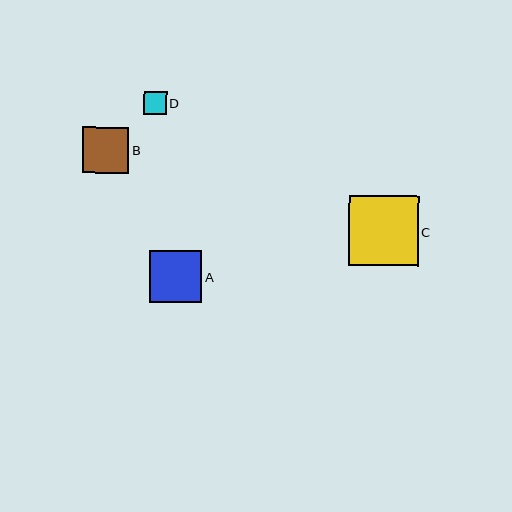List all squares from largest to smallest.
From largest to smallest: C, A, B, D.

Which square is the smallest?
Square D is the smallest with a size of approximately 23 pixels.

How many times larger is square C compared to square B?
Square C is approximately 1.5 times the size of square B.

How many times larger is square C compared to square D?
Square C is approximately 3.0 times the size of square D.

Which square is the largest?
Square C is the largest with a size of approximately 69 pixels.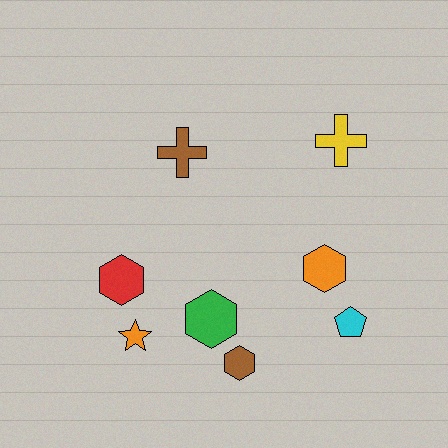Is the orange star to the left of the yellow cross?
Yes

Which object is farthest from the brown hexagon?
The yellow cross is farthest from the brown hexagon.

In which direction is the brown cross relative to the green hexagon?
The brown cross is above the green hexagon.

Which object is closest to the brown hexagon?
The green hexagon is closest to the brown hexagon.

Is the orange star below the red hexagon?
Yes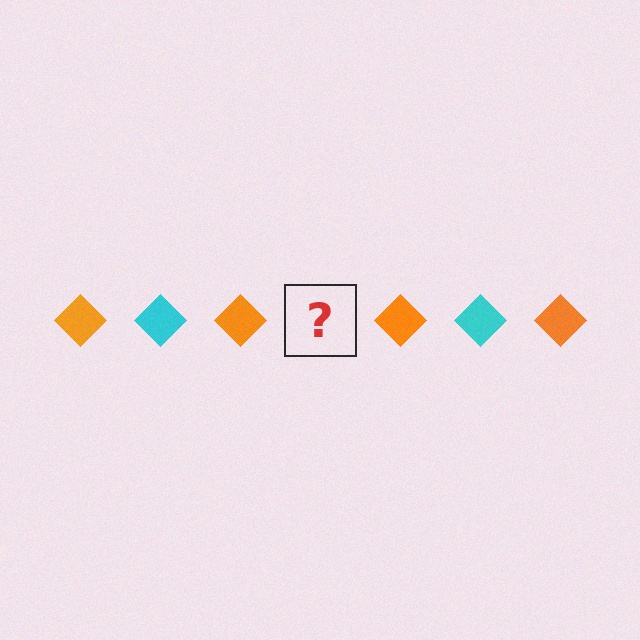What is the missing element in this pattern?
The missing element is a cyan diamond.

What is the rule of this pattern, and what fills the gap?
The rule is that the pattern cycles through orange, cyan diamonds. The gap should be filled with a cyan diamond.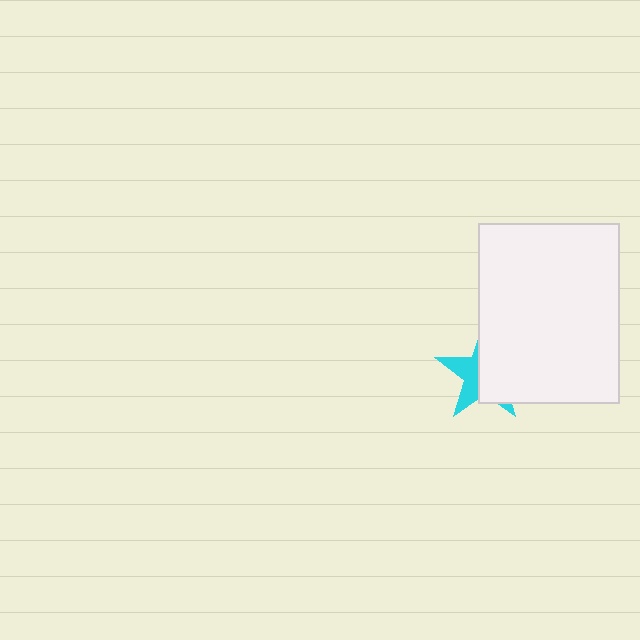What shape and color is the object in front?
The object in front is a white rectangle.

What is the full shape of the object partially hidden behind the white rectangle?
The partially hidden object is a cyan star.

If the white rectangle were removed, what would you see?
You would see the complete cyan star.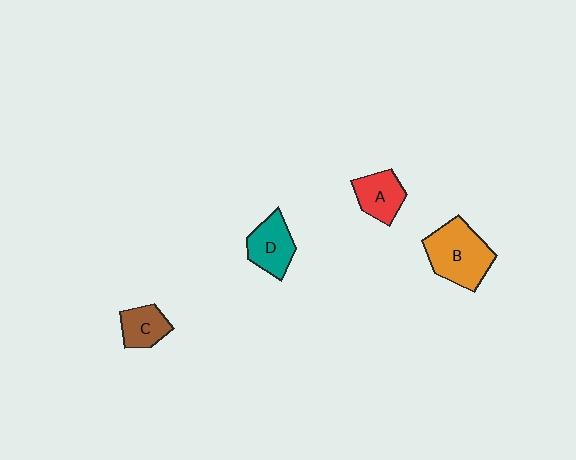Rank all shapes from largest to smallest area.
From largest to smallest: B (orange), D (teal), A (red), C (brown).